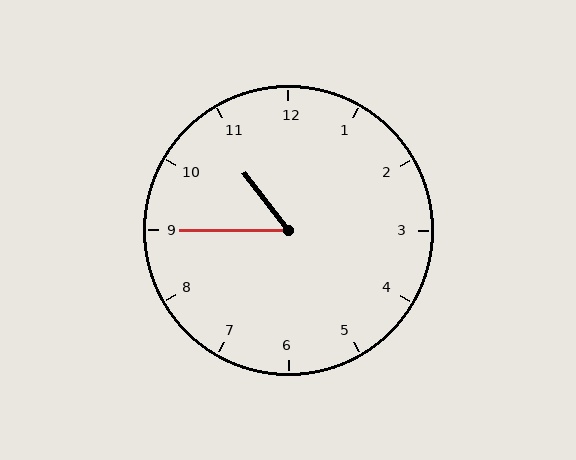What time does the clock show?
10:45.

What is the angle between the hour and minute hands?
Approximately 52 degrees.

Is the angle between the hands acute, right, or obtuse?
It is acute.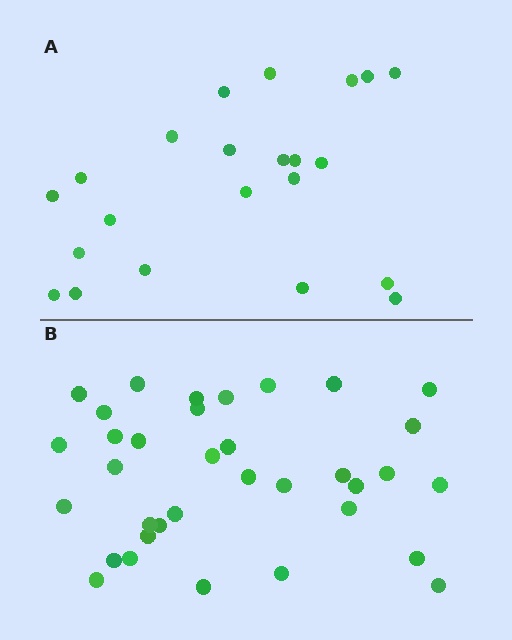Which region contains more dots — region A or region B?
Region B (the bottom region) has more dots.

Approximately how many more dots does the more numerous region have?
Region B has approximately 15 more dots than region A.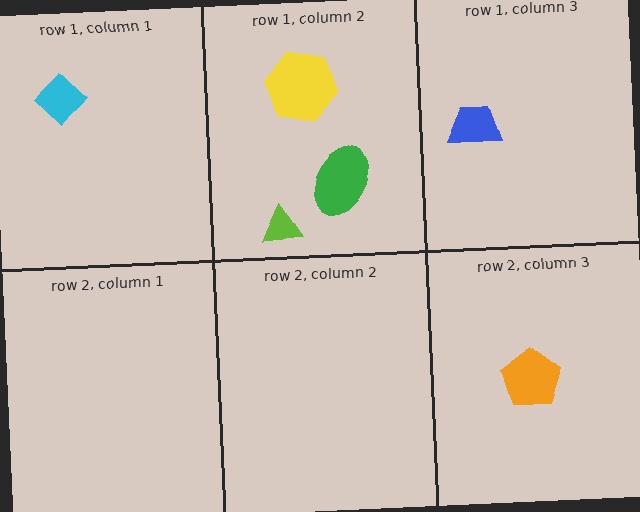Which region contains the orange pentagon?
The row 2, column 3 region.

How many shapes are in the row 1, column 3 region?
1.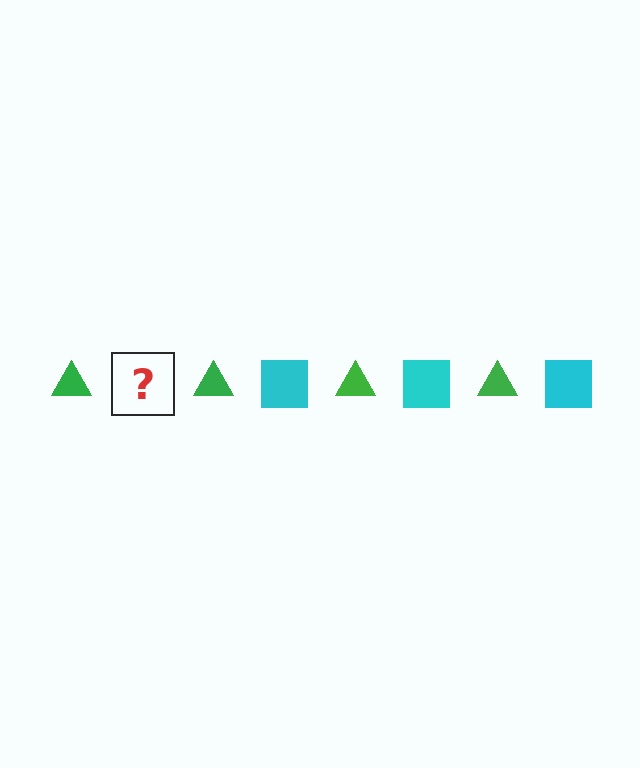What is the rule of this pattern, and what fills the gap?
The rule is that the pattern alternates between green triangle and cyan square. The gap should be filled with a cyan square.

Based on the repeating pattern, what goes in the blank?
The blank should be a cyan square.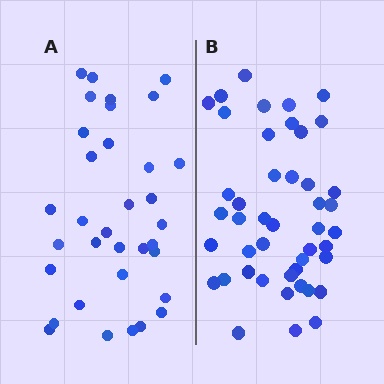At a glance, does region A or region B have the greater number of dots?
Region B (the right region) has more dots.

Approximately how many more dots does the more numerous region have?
Region B has roughly 12 or so more dots than region A.